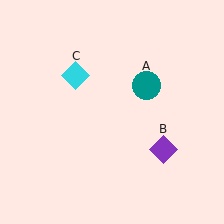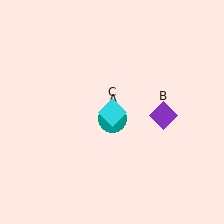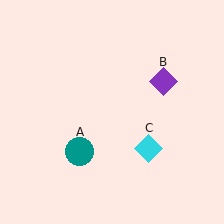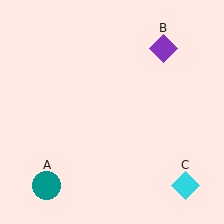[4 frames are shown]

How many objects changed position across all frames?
3 objects changed position: teal circle (object A), purple diamond (object B), cyan diamond (object C).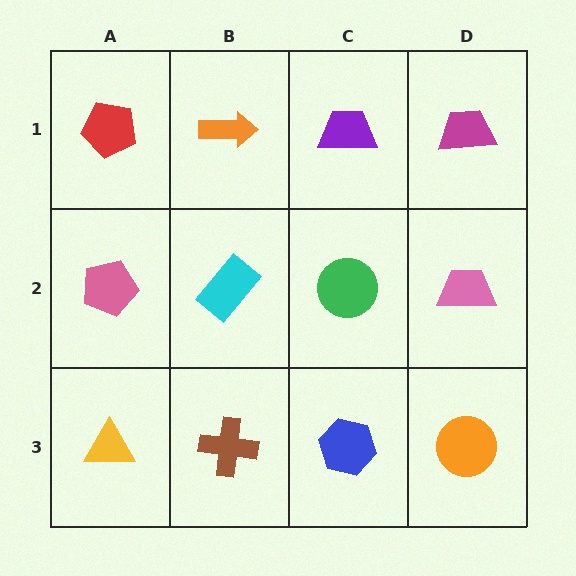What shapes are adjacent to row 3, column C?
A green circle (row 2, column C), a brown cross (row 3, column B), an orange circle (row 3, column D).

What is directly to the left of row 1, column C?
An orange arrow.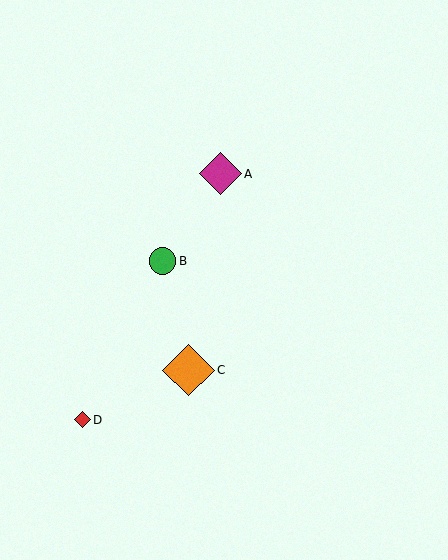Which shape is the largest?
The orange diamond (labeled C) is the largest.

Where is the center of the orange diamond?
The center of the orange diamond is at (188, 370).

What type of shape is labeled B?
Shape B is a green circle.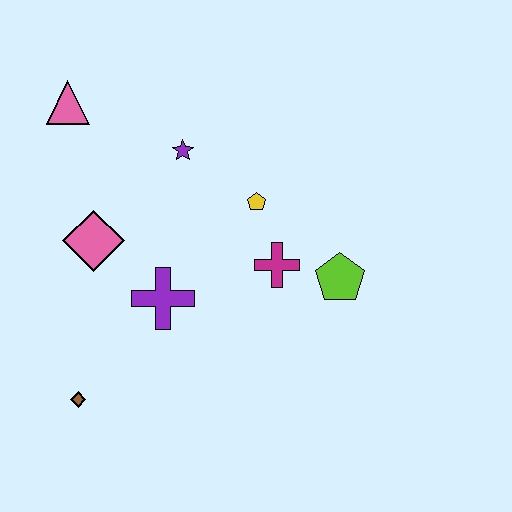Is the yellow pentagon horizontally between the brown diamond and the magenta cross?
Yes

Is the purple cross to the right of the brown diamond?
Yes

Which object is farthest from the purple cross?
The pink triangle is farthest from the purple cross.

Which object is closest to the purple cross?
The pink diamond is closest to the purple cross.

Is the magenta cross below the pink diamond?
Yes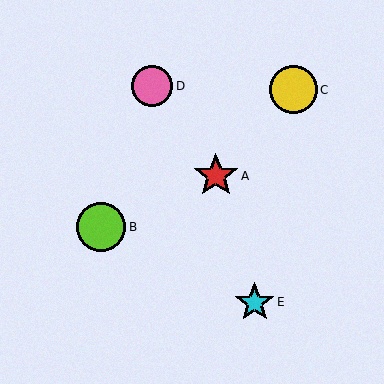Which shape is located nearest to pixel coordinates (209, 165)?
The red star (labeled A) at (216, 176) is nearest to that location.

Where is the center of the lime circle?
The center of the lime circle is at (101, 227).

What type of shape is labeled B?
Shape B is a lime circle.